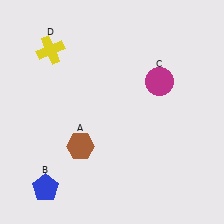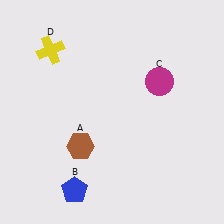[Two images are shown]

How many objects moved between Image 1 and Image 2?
1 object moved between the two images.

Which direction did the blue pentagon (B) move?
The blue pentagon (B) moved right.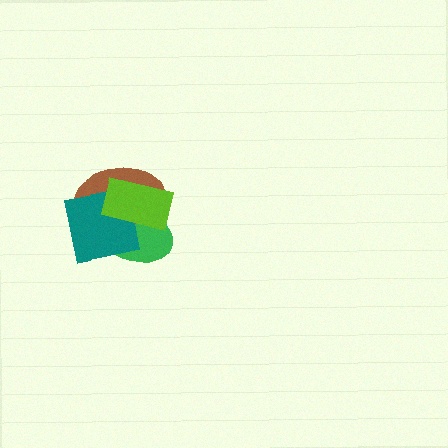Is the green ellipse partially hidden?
Yes, it is partially covered by another shape.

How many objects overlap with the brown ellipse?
3 objects overlap with the brown ellipse.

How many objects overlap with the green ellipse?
3 objects overlap with the green ellipse.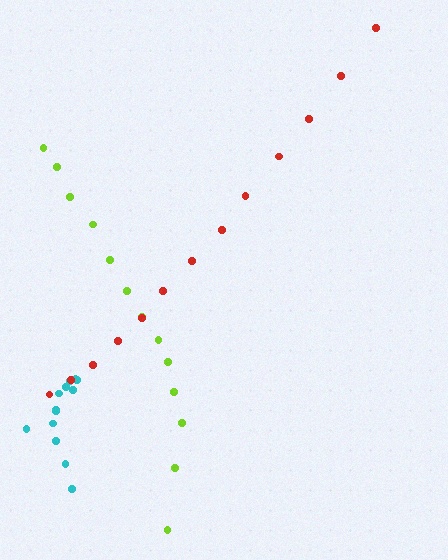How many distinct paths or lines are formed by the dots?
There are 3 distinct paths.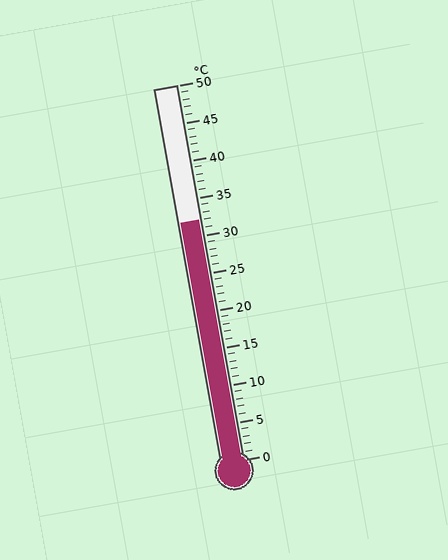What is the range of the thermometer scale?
The thermometer scale ranges from 0°C to 50°C.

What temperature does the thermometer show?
The thermometer shows approximately 32°C.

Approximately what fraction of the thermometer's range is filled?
The thermometer is filled to approximately 65% of its range.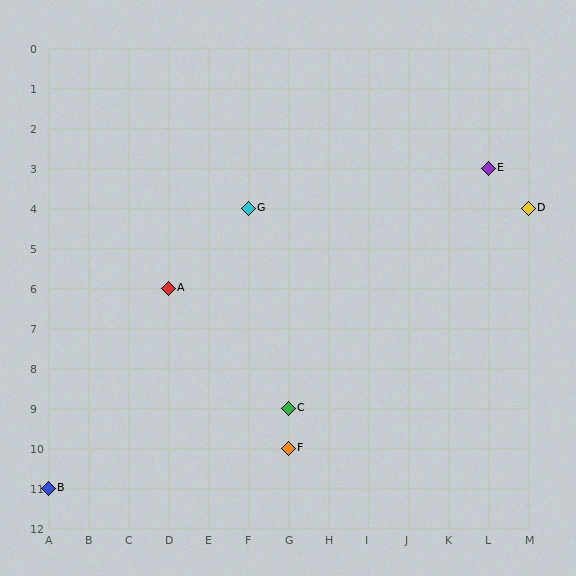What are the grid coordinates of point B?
Point B is at grid coordinates (A, 11).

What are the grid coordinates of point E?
Point E is at grid coordinates (L, 3).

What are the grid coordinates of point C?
Point C is at grid coordinates (G, 9).